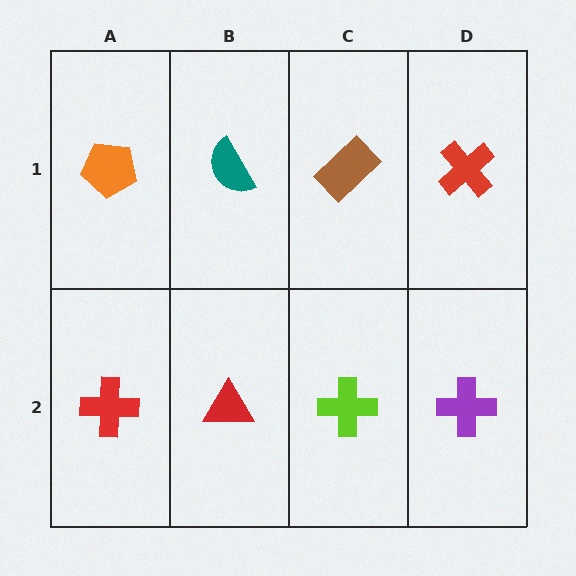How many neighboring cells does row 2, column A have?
2.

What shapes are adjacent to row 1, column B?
A red triangle (row 2, column B), an orange pentagon (row 1, column A), a brown rectangle (row 1, column C).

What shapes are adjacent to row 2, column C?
A brown rectangle (row 1, column C), a red triangle (row 2, column B), a purple cross (row 2, column D).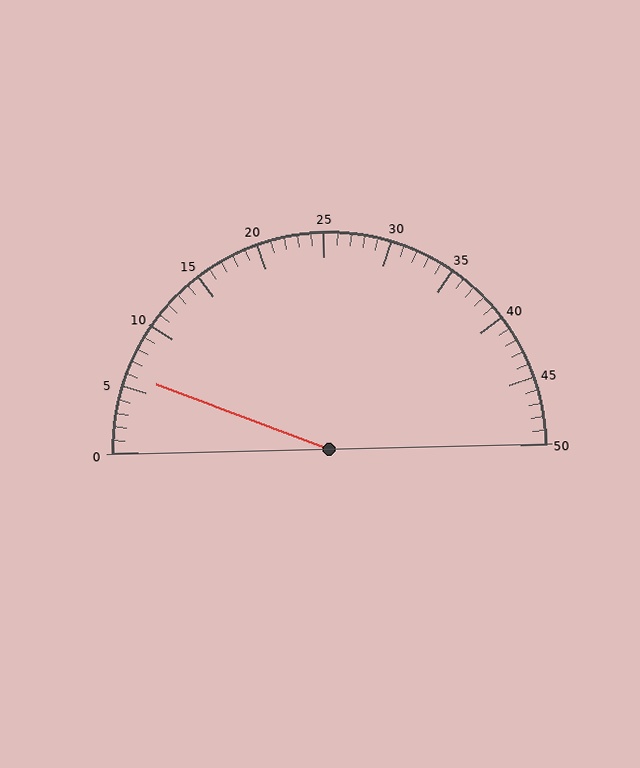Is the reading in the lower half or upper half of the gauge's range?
The reading is in the lower half of the range (0 to 50).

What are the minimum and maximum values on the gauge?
The gauge ranges from 0 to 50.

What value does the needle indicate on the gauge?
The needle indicates approximately 6.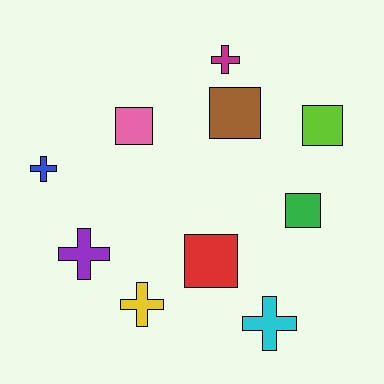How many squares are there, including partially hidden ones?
There are 5 squares.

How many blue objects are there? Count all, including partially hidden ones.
There is 1 blue object.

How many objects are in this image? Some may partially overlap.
There are 10 objects.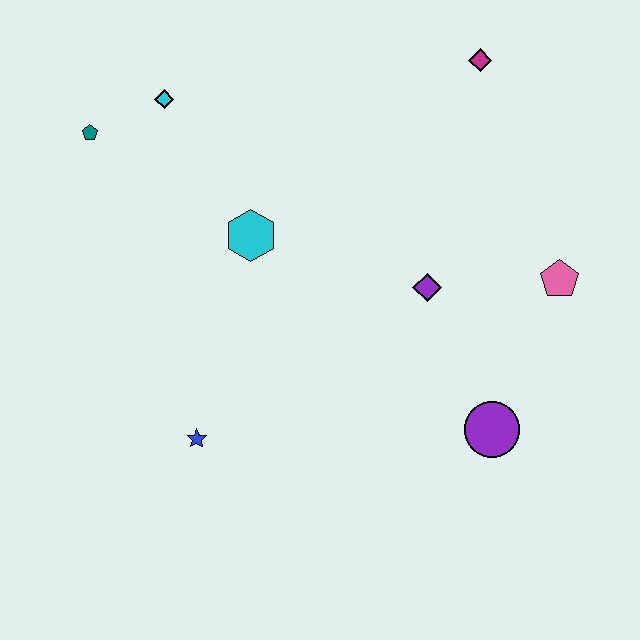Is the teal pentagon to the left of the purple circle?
Yes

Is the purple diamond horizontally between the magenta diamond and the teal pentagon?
Yes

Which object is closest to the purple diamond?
The pink pentagon is closest to the purple diamond.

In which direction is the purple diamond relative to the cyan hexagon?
The purple diamond is to the right of the cyan hexagon.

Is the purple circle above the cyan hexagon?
No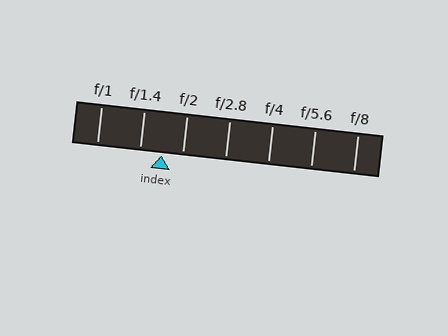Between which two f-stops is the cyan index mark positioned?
The index mark is between f/1.4 and f/2.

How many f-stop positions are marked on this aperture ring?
There are 7 f-stop positions marked.